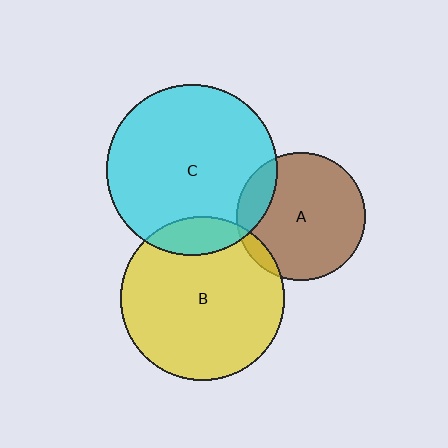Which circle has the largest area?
Circle C (cyan).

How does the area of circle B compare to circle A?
Approximately 1.6 times.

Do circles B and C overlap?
Yes.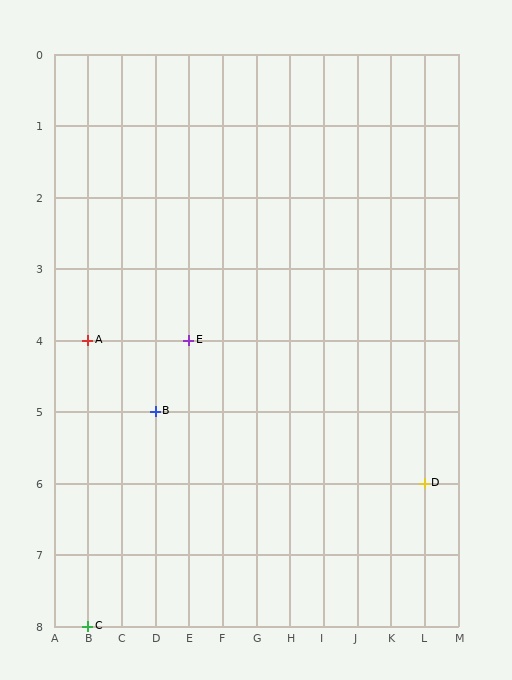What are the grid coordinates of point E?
Point E is at grid coordinates (E, 4).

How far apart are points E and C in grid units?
Points E and C are 3 columns and 4 rows apart (about 5.0 grid units diagonally).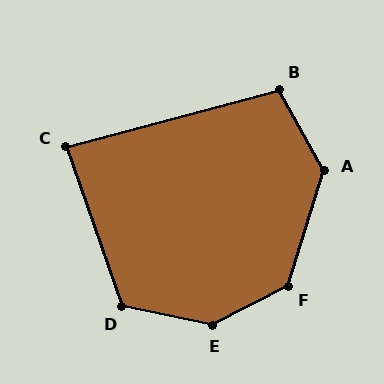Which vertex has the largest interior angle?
E, at approximately 141 degrees.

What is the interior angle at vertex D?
Approximately 121 degrees (obtuse).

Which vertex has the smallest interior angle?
C, at approximately 86 degrees.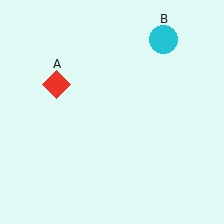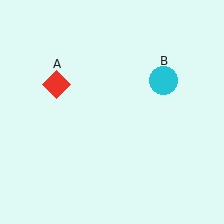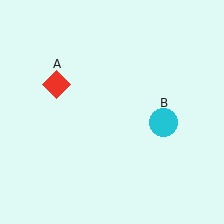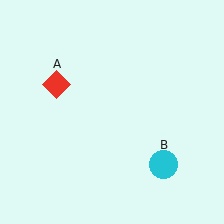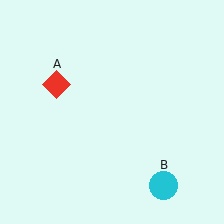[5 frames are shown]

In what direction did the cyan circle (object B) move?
The cyan circle (object B) moved down.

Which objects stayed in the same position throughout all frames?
Red diamond (object A) remained stationary.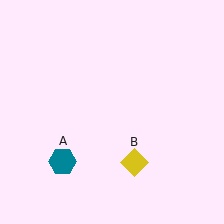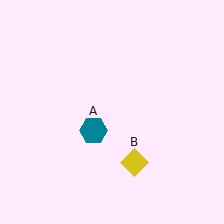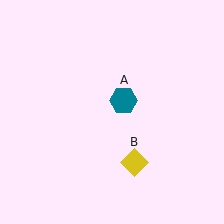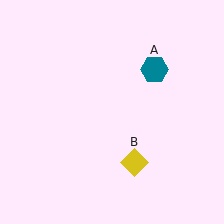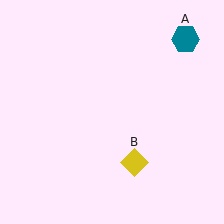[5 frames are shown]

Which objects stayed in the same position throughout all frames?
Yellow diamond (object B) remained stationary.